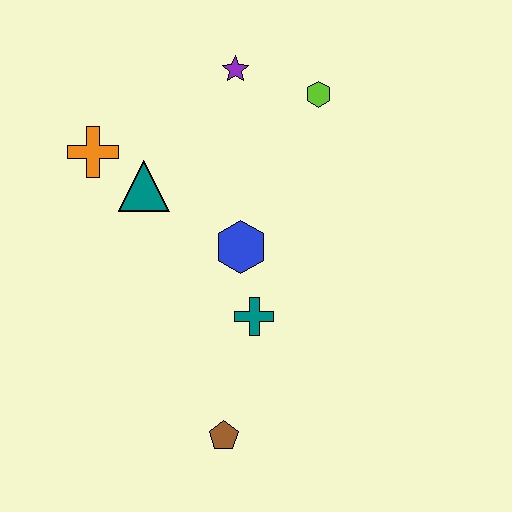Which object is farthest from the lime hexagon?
The brown pentagon is farthest from the lime hexagon.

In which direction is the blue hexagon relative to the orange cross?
The blue hexagon is to the right of the orange cross.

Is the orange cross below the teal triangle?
No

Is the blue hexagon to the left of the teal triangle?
No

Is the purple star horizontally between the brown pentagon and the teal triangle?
No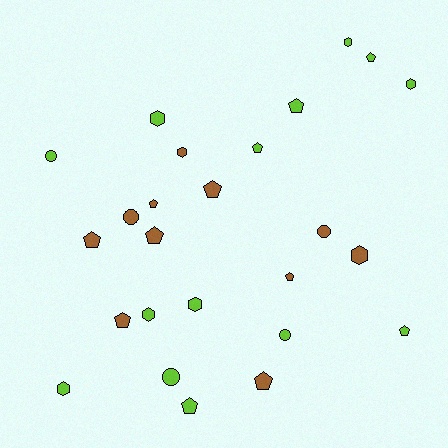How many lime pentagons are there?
There are 5 lime pentagons.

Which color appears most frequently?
Lime, with 14 objects.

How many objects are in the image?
There are 25 objects.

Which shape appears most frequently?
Pentagon, with 12 objects.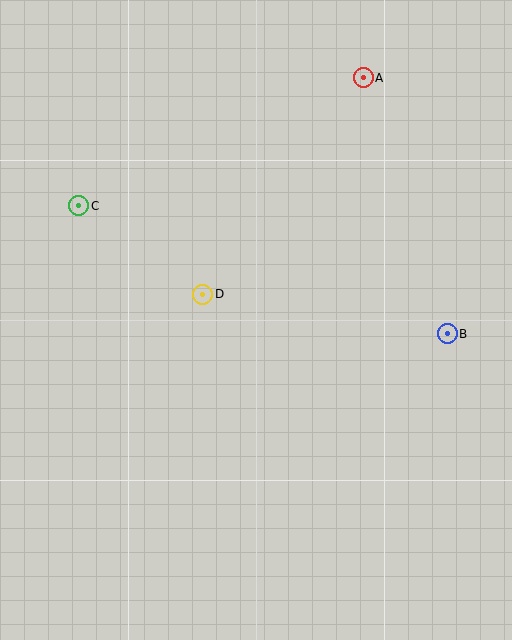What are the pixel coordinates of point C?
Point C is at (79, 206).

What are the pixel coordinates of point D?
Point D is at (203, 294).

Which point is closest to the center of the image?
Point D at (203, 294) is closest to the center.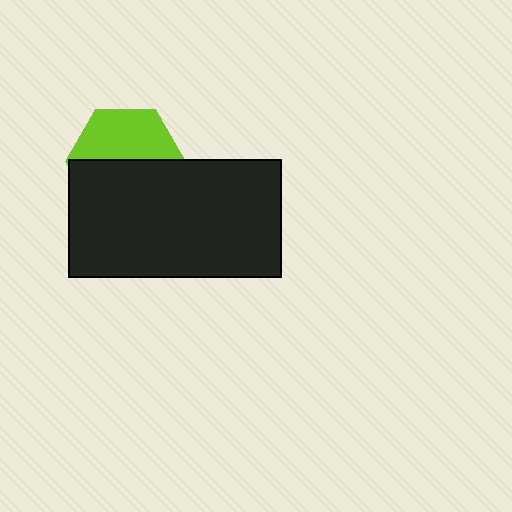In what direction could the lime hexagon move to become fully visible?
The lime hexagon could move up. That would shift it out from behind the black rectangle entirely.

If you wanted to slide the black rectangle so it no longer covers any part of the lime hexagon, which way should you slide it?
Slide it down — that is the most direct way to separate the two shapes.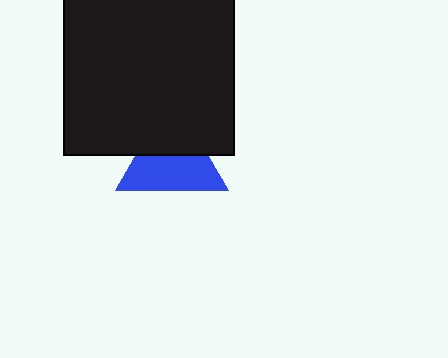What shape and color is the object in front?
The object in front is a black square.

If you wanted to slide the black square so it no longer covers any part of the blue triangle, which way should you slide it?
Slide it up — that is the most direct way to separate the two shapes.